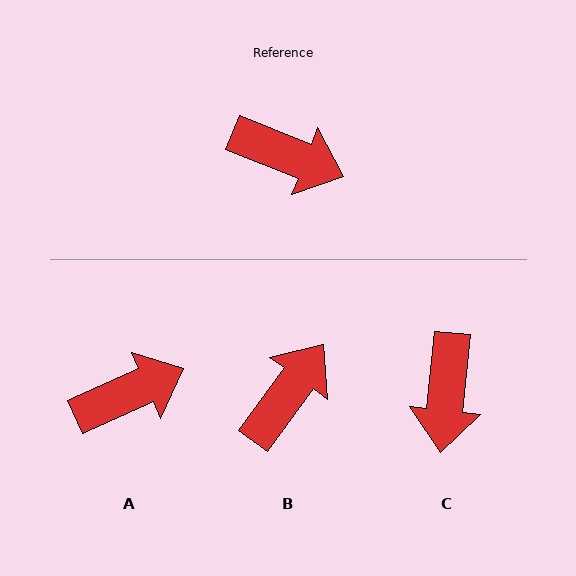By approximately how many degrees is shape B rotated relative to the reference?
Approximately 76 degrees counter-clockwise.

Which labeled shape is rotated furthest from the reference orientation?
B, about 76 degrees away.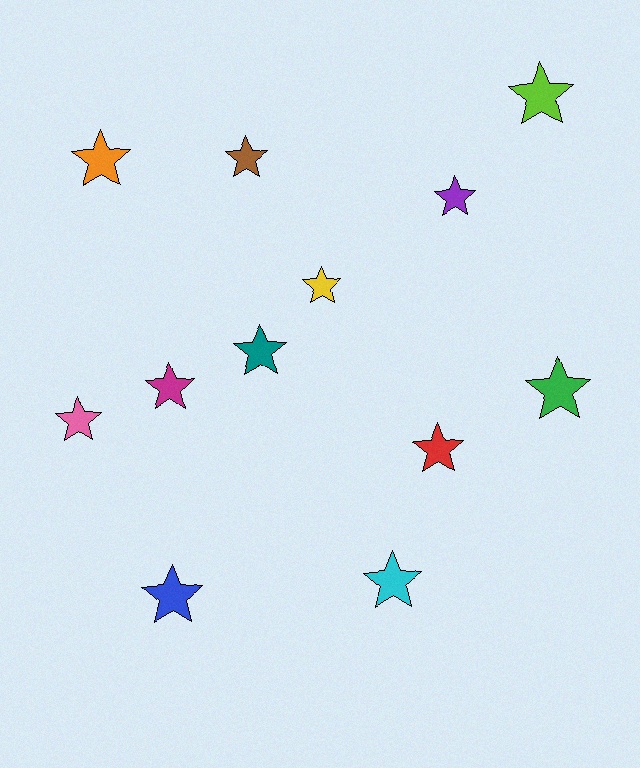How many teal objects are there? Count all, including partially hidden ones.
There is 1 teal object.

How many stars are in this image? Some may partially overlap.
There are 12 stars.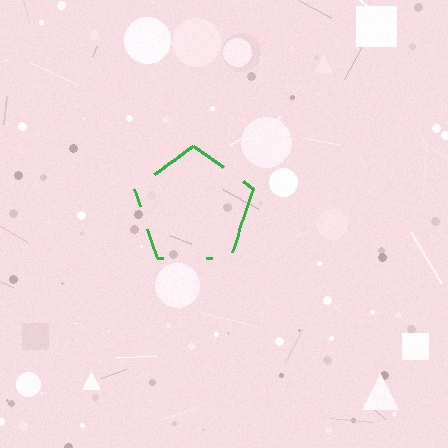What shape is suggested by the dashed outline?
The dashed outline suggests a pentagon.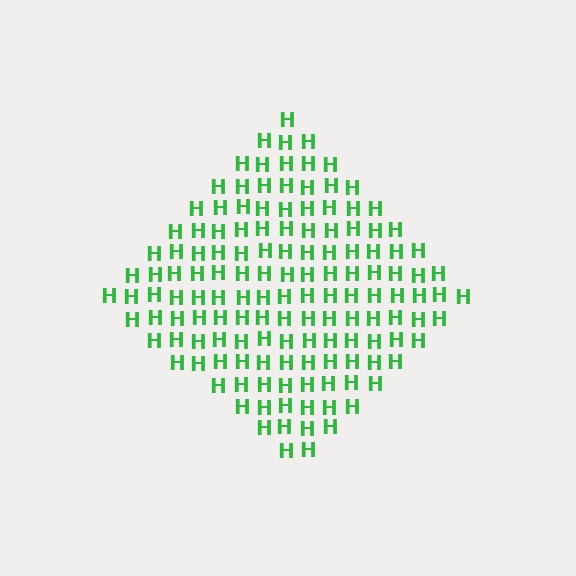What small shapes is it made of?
It is made of small letter H's.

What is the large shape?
The large shape is a diamond.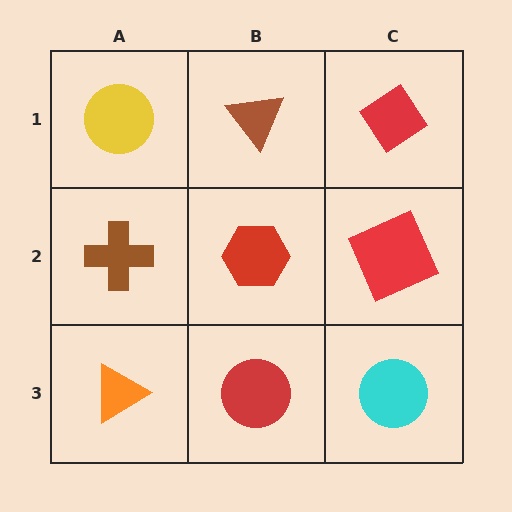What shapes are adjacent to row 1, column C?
A red square (row 2, column C), a brown triangle (row 1, column B).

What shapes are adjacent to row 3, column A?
A brown cross (row 2, column A), a red circle (row 3, column B).